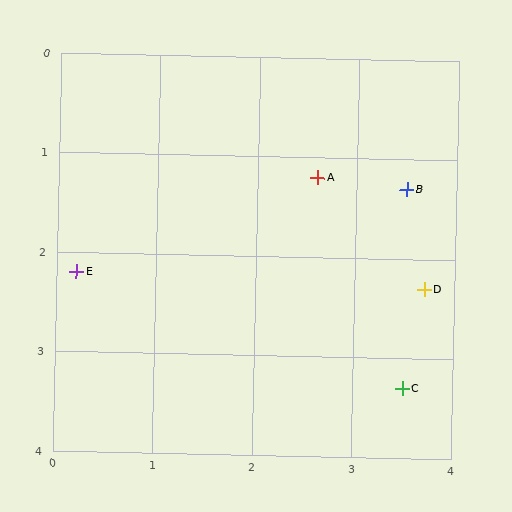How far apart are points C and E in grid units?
Points C and E are about 3.5 grid units apart.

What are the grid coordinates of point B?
Point B is at approximately (3.5, 1.3).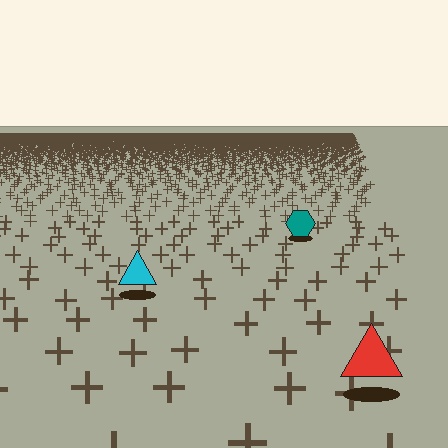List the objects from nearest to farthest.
From nearest to farthest: the red triangle, the cyan triangle, the teal hexagon.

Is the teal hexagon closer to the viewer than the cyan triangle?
No. The cyan triangle is closer — you can tell from the texture gradient: the ground texture is coarser near it.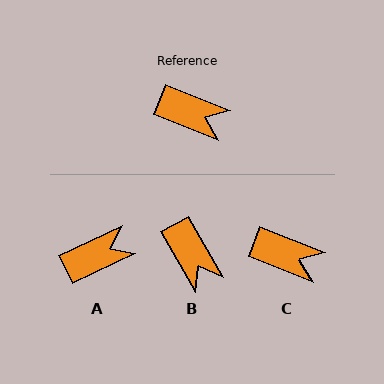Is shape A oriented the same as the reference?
No, it is off by about 47 degrees.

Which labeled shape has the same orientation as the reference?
C.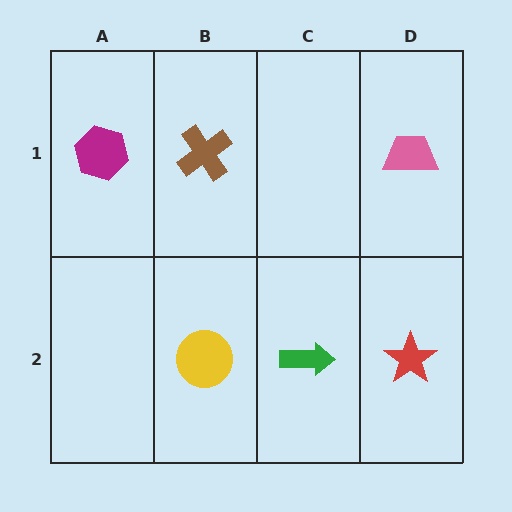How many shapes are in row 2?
3 shapes.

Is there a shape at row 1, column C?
No, that cell is empty.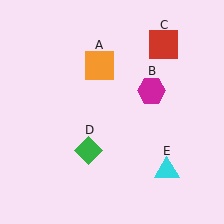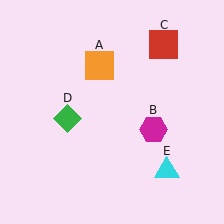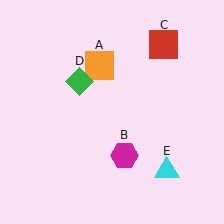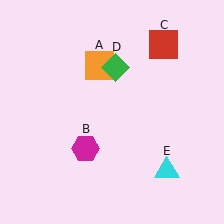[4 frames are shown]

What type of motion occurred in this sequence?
The magenta hexagon (object B), green diamond (object D) rotated clockwise around the center of the scene.